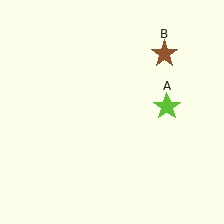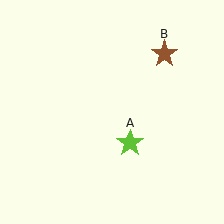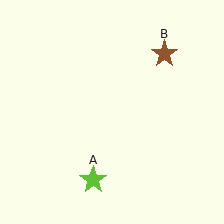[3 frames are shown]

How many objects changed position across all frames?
1 object changed position: lime star (object A).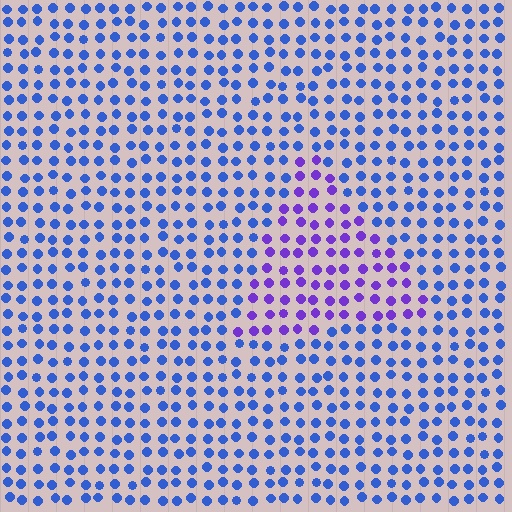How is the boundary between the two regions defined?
The boundary is defined purely by a slight shift in hue (about 42 degrees). Spacing, size, and orientation are identical on both sides.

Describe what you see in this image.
The image is filled with small blue elements in a uniform arrangement. A triangle-shaped region is visible where the elements are tinted to a slightly different hue, forming a subtle color boundary.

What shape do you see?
I see a triangle.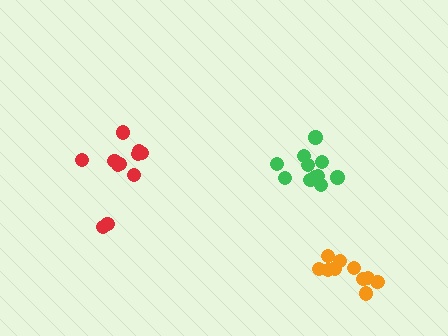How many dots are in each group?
Group 1: 11 dots, Group 2: 11 dots, Group 3: 10 dots (32 total).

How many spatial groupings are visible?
There are 3 spatial groupings.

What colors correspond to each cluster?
The clusters are colored: red, green, orange.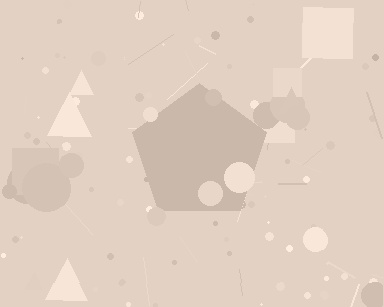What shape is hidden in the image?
A pentagon is hidden in the image.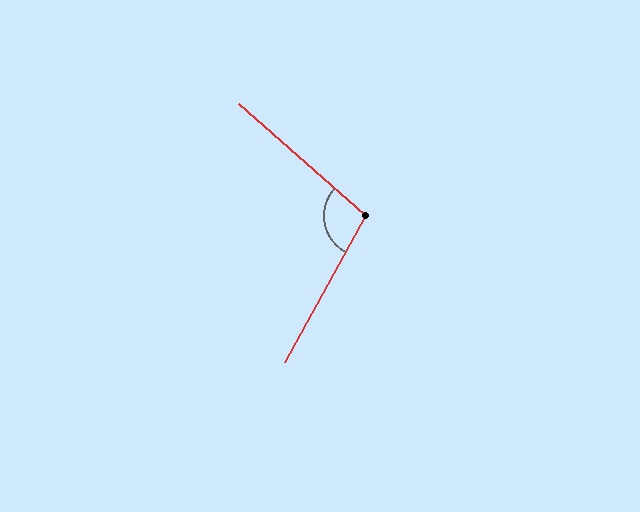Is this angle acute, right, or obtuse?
It is obtuse.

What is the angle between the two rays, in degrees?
Approximately 103 degrees.